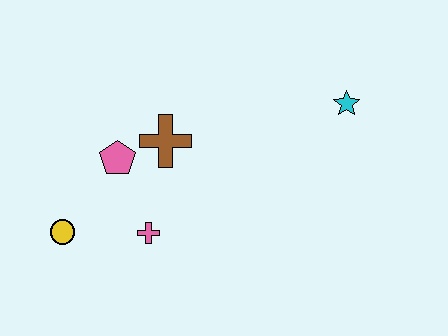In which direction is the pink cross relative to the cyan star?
The pink cross is to the left of the cyan star.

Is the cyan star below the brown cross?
No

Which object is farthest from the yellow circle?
The cyan star is farthest from the yellow circle.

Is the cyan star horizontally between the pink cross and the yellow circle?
No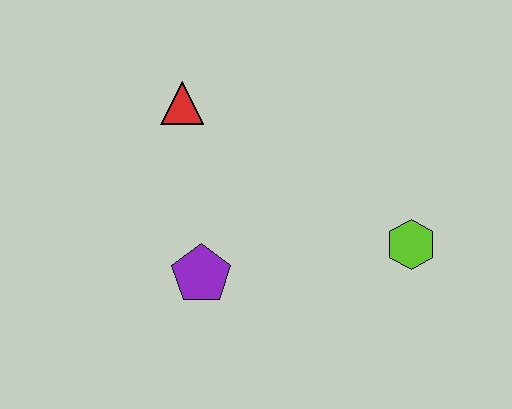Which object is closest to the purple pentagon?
The red triangle is closest to the purple pentagon.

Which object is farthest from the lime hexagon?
The red triangle is farthest from the lime hexagon.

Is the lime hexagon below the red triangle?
Yes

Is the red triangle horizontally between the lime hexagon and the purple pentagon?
No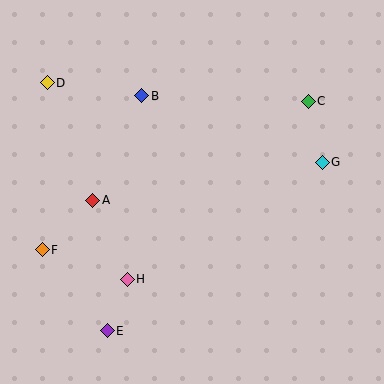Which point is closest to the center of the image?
Point A at (93, 200) is closest to the center.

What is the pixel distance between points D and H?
The distance between D and H is 212 pixels.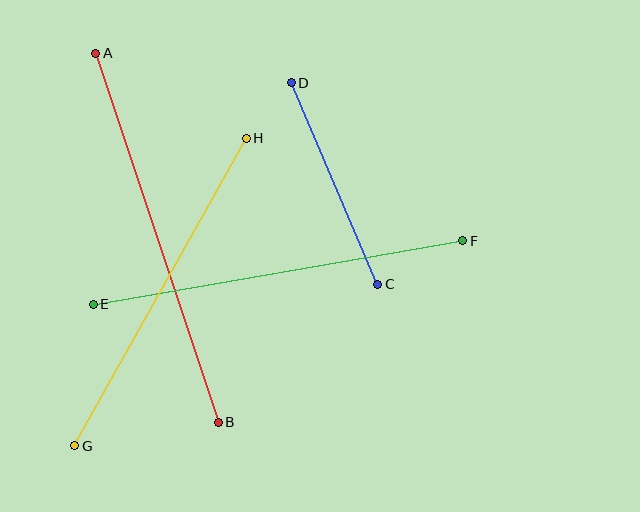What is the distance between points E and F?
The distance is approximately 375 pixels.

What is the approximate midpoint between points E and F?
The midpoint is at approximately (278, 273) pixels.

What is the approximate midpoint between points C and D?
The midpoint is at approximately (334, 184) pixels.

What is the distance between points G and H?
The distance is approximately 352 pixels.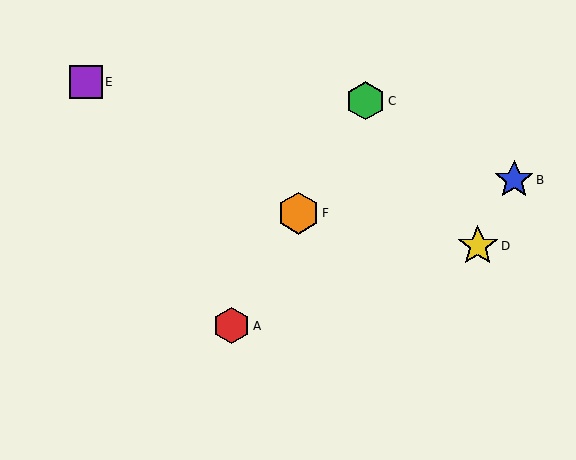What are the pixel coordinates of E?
Object E is at (86, 82).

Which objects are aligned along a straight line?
Objects A, C, F are aligned along a straight line.